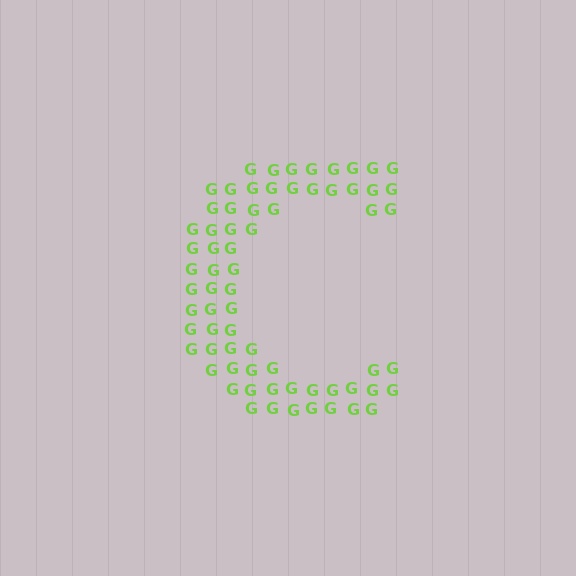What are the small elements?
The small elements are letter G's.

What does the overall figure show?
The overall figure shows the letter C.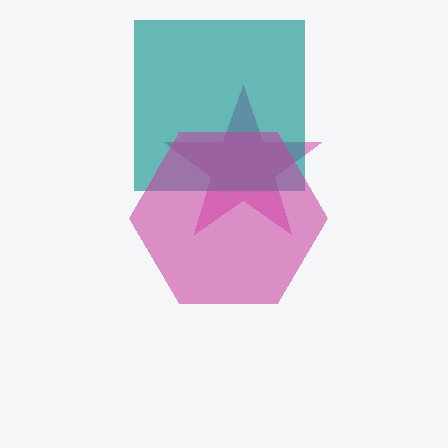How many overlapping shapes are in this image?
There are 3 overlapping shapes in the image.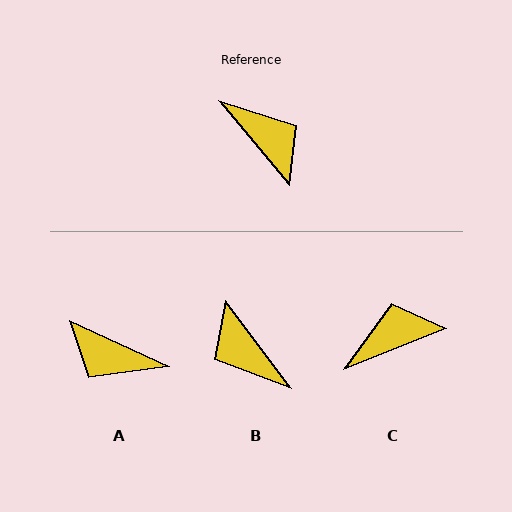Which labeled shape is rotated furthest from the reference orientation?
B, about 177 degrees away.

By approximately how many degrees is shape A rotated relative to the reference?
Approximately 155 degrees clockwise.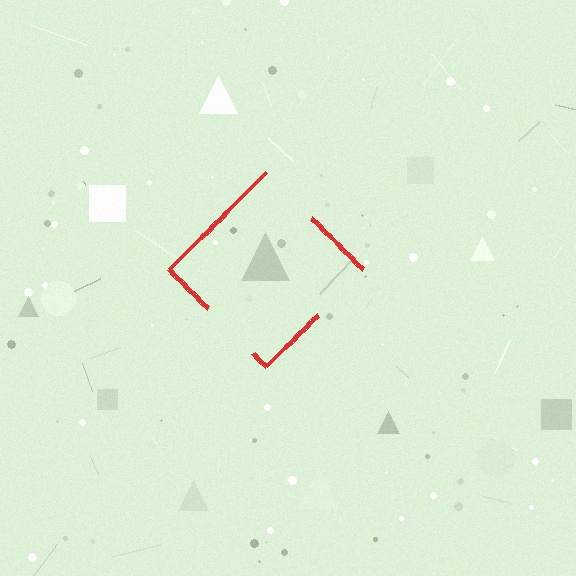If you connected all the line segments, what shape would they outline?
They would outline a diamond.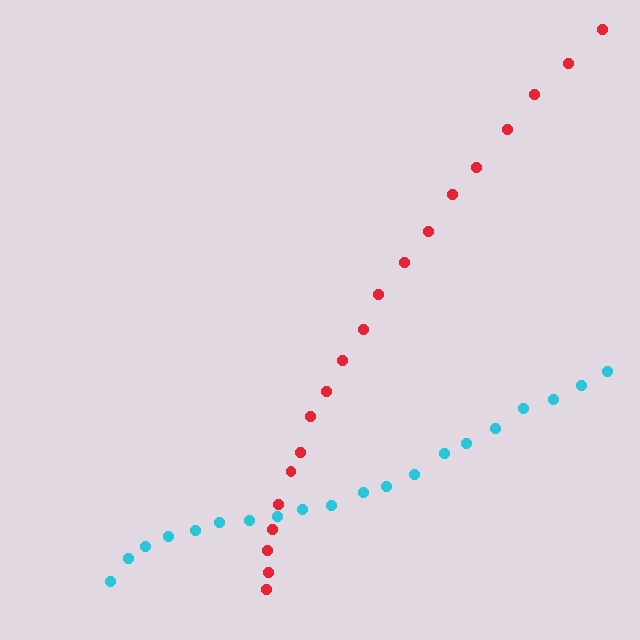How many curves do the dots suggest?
There are 2 distinct paths.